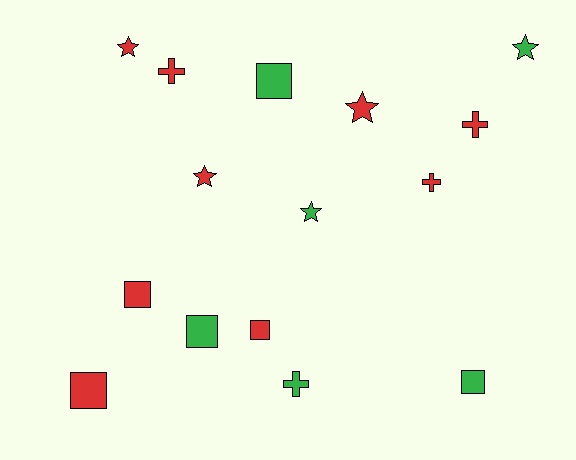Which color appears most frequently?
Red, with 9 objects.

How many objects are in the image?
There are 15 objects.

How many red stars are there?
There are 3 red stars.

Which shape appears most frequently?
Square, with 6 objects.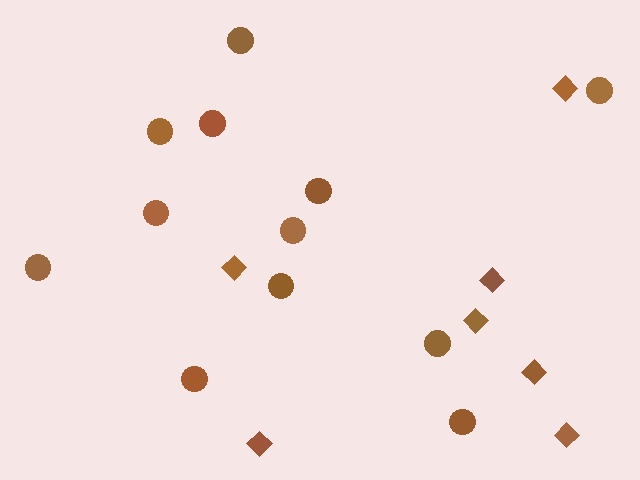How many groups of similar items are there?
There are 2 groups: one group of diamonds (7) and one group of circles (12).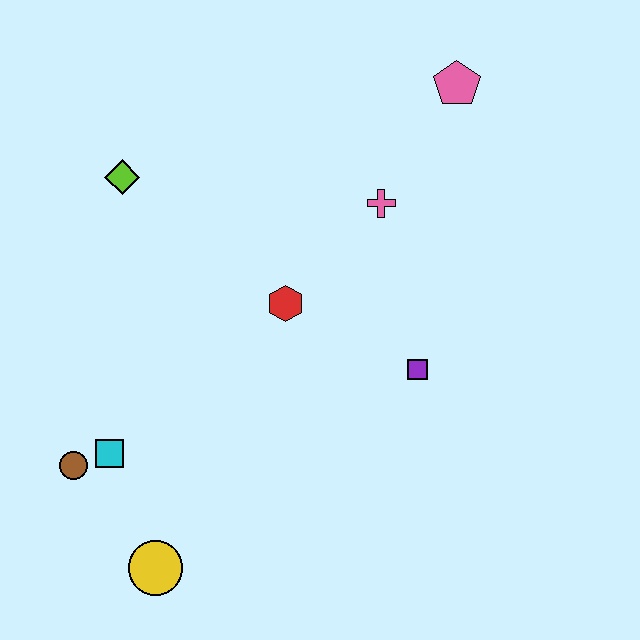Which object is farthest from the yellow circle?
The pink pentagon is farthest from the yellow circle.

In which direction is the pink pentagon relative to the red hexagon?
The pink pentagon is above the red hexagon.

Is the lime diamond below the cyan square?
No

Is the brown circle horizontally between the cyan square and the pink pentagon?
No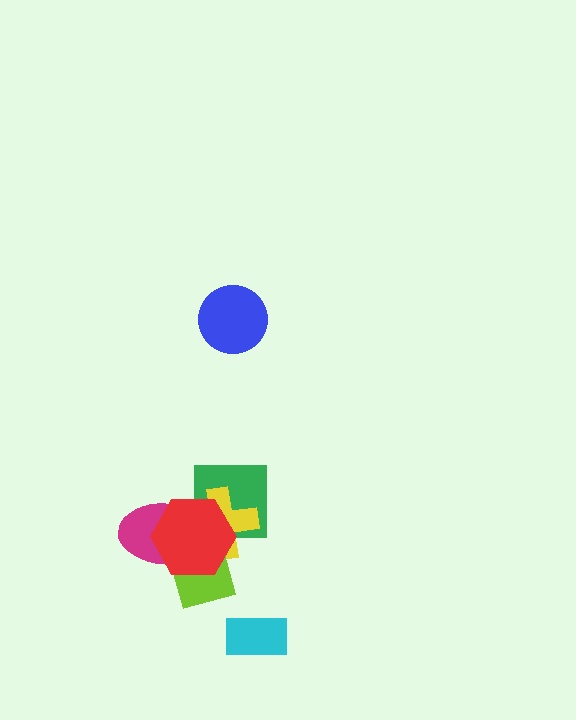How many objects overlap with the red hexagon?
4 objects overlap with the red hexagon.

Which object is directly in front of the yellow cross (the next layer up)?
The lime rectangle is directly in front of the yellow cross.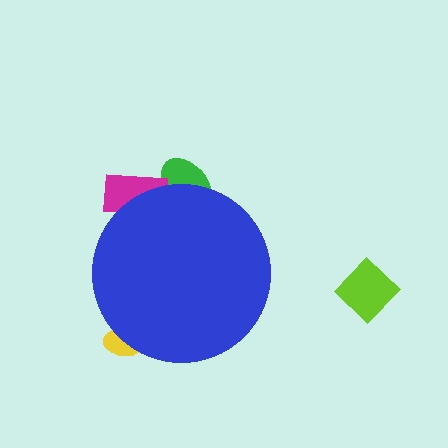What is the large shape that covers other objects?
A blue circle.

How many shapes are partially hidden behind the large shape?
3 shapes are partially hidden.